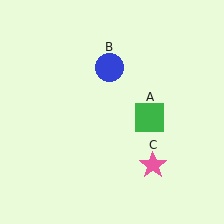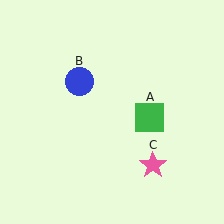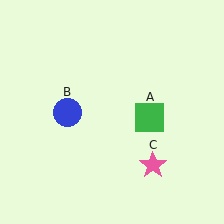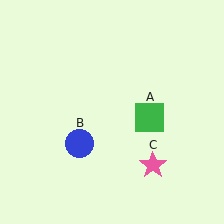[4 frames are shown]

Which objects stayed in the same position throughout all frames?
Green square (object A) and pink star (object C) remained stationary.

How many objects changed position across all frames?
1 object changed position: blue circle (object B).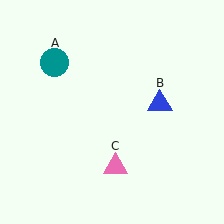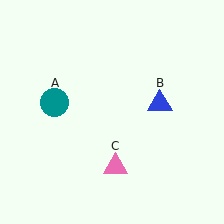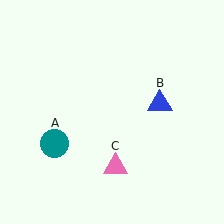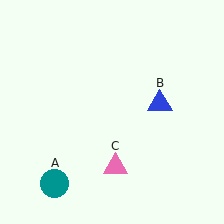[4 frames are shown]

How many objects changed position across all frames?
1 object changed position: teal circle (object A).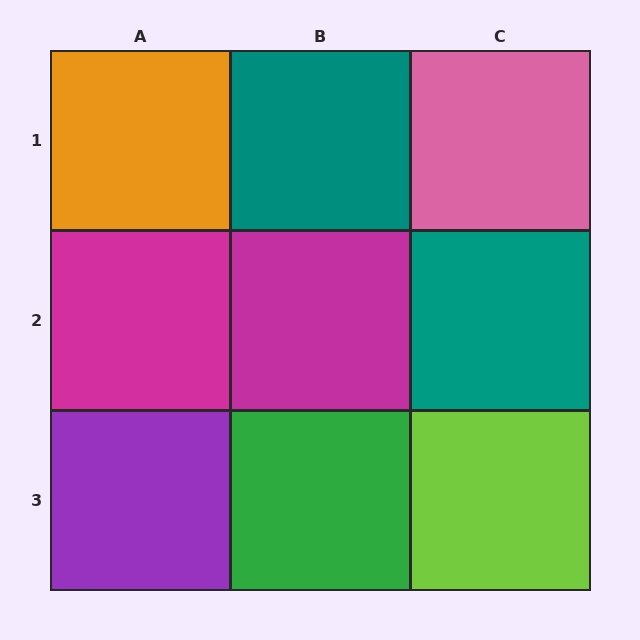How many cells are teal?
2 cells are teal.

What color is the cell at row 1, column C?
Pink.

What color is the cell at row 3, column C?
Lime.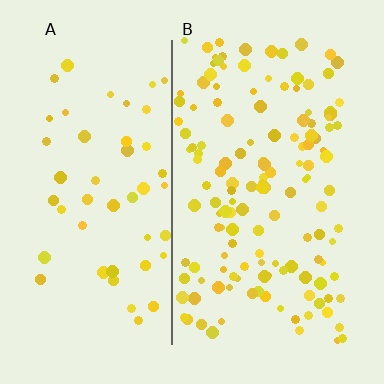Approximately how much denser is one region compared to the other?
Approximately 2.9× — region B over region A.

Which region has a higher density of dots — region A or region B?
B (the right).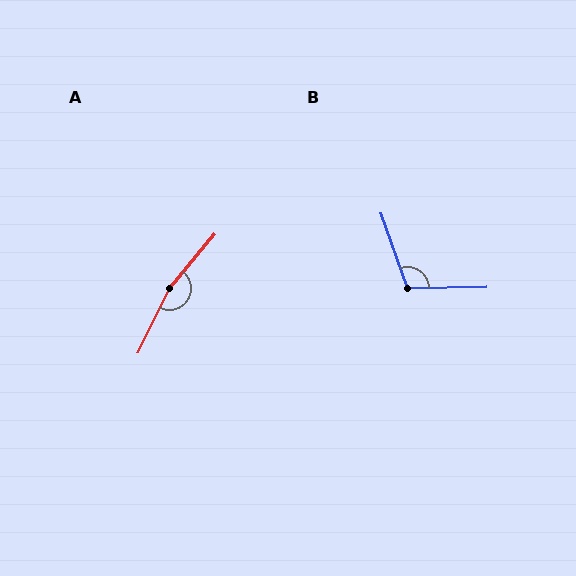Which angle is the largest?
A, at approximately 166 degrees.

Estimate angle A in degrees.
Approximately 166 degrees.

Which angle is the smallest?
B, at approximately 108 degrees.